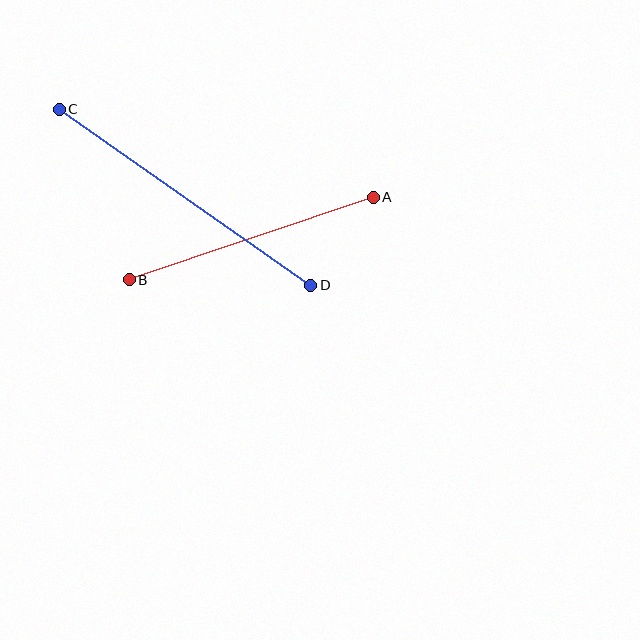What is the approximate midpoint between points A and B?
The midpoint is at approximately (251, 239) pixels.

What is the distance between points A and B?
The distance is approximately 258 pixels.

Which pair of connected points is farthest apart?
Points C and D are farthest apart.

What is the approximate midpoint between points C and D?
The midpoint is at approximately (185, 197) pixels.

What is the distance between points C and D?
The distance is approximately 307 pixels.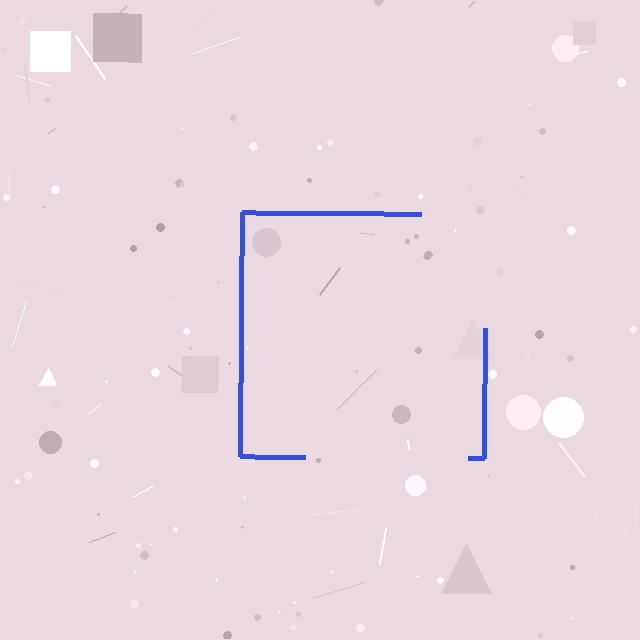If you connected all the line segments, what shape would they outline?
They would outline a square.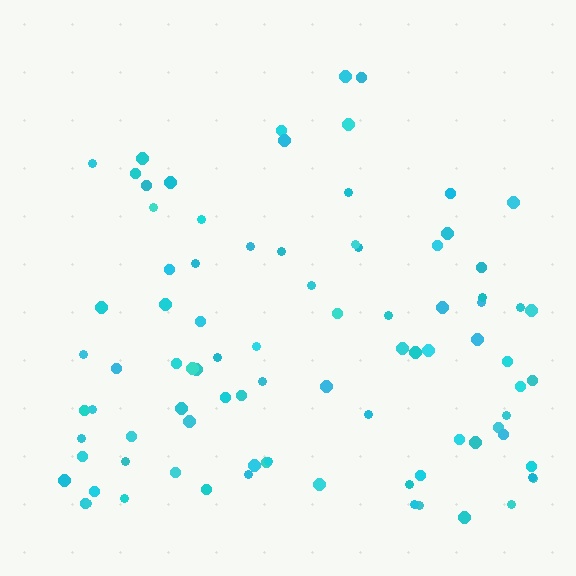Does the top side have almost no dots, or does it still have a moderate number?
Still a moderate number, just noticeably fewer than the bottom.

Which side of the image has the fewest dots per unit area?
The top.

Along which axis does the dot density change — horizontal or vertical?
Vertical.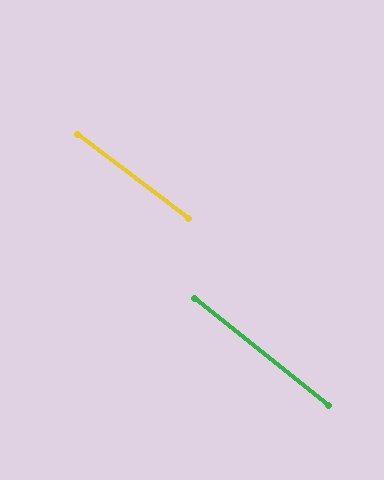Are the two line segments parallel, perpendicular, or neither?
Parallel — their directions differ by only 1.0°.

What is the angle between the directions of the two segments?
Approximately 1 degree.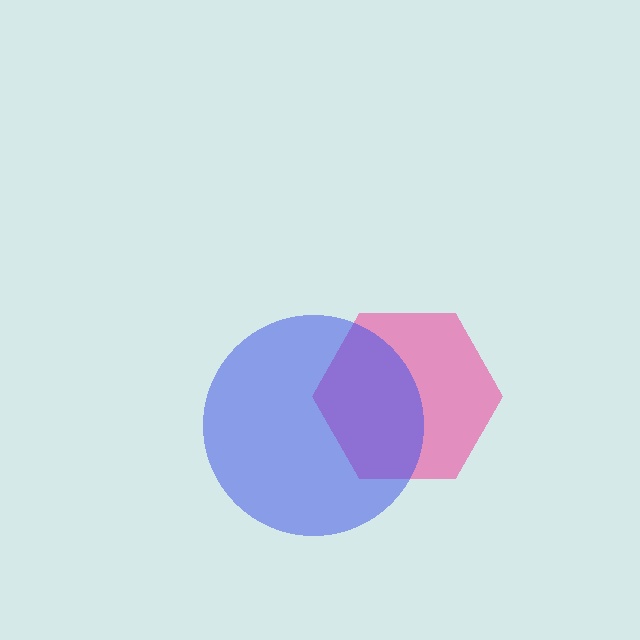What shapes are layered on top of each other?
The layered shapes are: a pink hexagon, a blue circle.